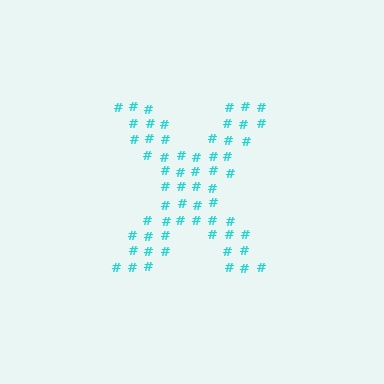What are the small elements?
The small elements are hash symbols.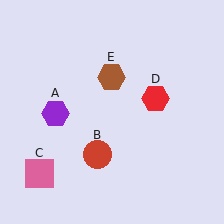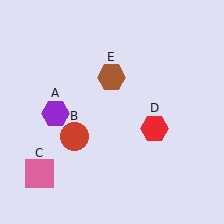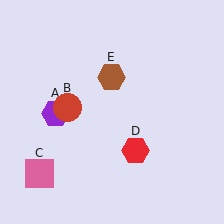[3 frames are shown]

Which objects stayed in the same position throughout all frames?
Purple hexagon (object A) and pink square (object C) and brown hexagon (object E) remained stationary.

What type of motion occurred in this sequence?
The red circle (object B), red hexagon (object D) rotated clockwise around the center of the scene.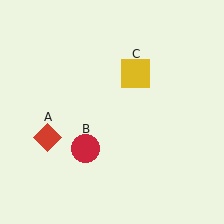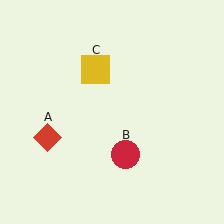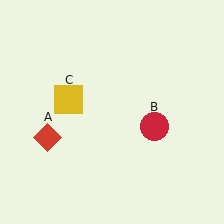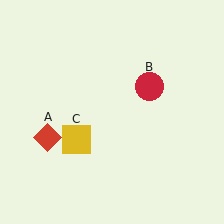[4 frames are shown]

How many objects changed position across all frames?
2 objects changed position: red circle (object B), yellow square (object C).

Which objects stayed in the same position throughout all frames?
Red diamond (object A) remained stationary.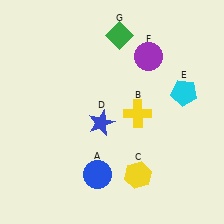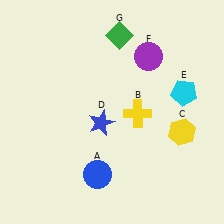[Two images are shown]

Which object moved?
The yellow hexagon (C) moved right.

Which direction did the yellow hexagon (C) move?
The yellow hexagon (C) moved right.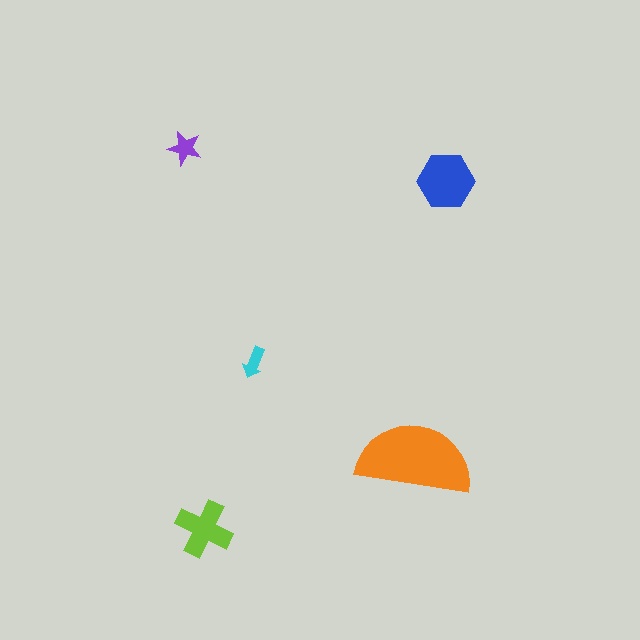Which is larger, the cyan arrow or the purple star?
The purple star.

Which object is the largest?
The orange semicircle.